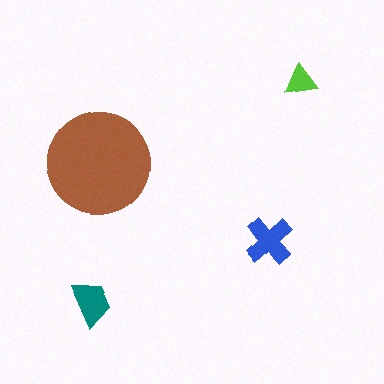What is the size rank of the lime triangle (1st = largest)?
4th.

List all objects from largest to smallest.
The brown circle, the blue cross, the teal trapezoid, the lime triangle.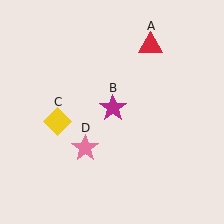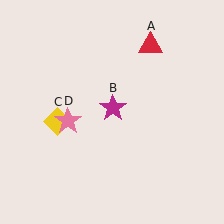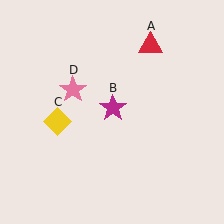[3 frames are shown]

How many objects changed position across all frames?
1 object changed position: pink star (object D).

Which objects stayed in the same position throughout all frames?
Red triangle (object A) and magenta star (object B) and yellow diamond (object C) remained stationary.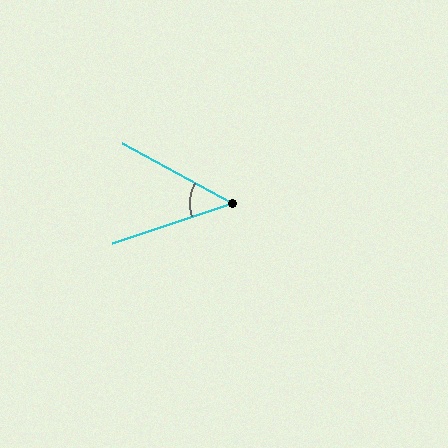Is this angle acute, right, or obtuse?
It is acute.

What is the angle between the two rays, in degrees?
Approximately 47 degrees.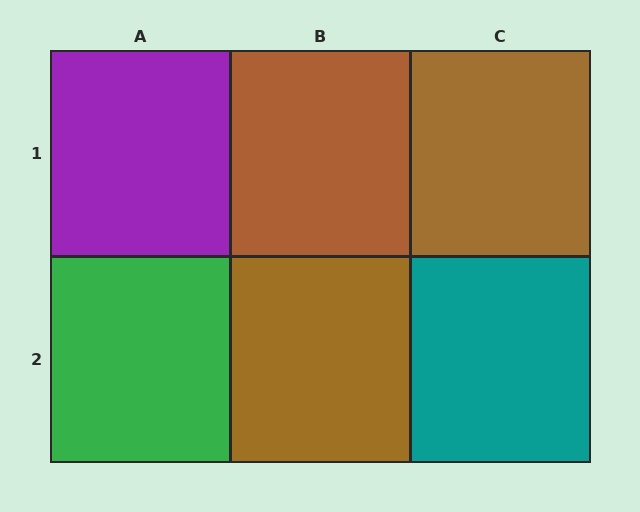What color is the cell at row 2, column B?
Brown.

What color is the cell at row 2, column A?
Green.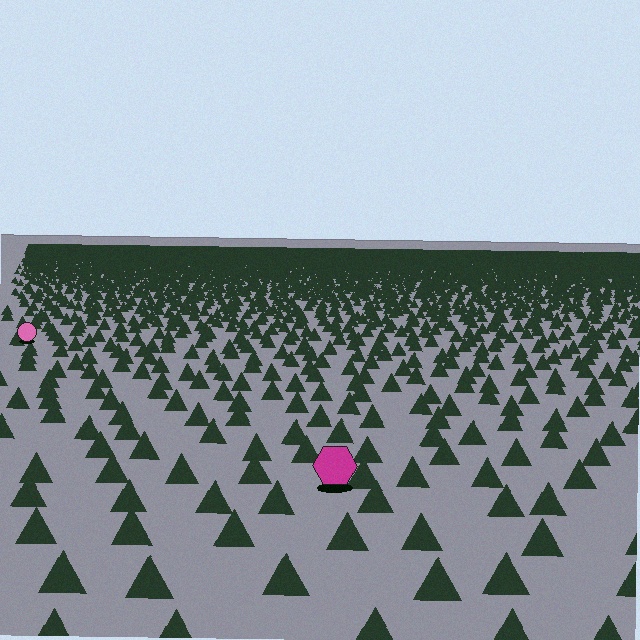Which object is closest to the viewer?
The magenta hexagon is closest. The texture marks near it are larger and more spread out.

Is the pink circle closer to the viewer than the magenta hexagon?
No. The magenta hexagon is closer — you can tell from the texture gradient: the ground texture is coarser near it.